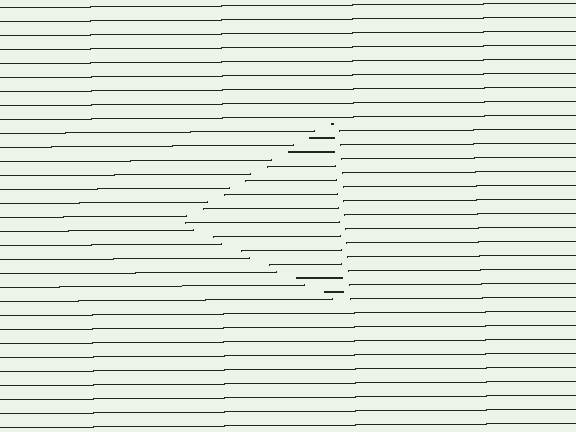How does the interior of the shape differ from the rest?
The interior of the shape contains the same grating, shifted by half a period — the contour is defined by the phase discontinuity where line-ends from the inner and outer gratings abut.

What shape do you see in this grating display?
An illusory triangle. The interior of the shape contains the same grating, shifted by half a period — the contour is defined by the phase discontinuity where line-ends from the inner and outer gratings abut.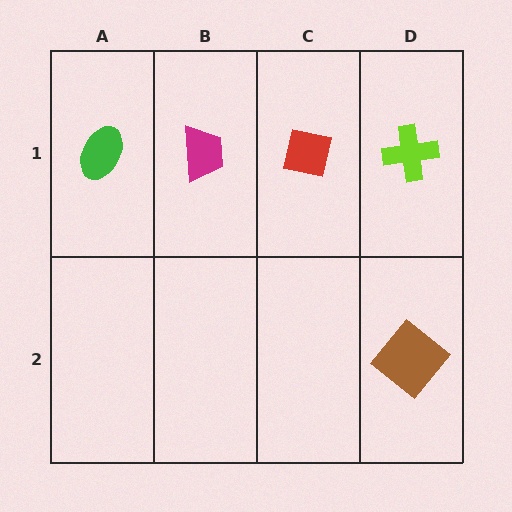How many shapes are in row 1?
4 shapes.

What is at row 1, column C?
A red square.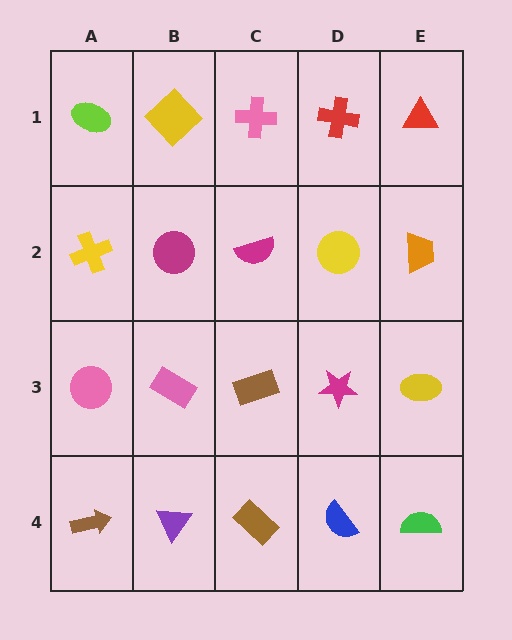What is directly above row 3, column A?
A yellow cross.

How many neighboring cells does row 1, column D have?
3.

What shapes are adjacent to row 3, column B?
A magenta circle (row 2, column B), a purple triangle (row 4, column B), a pink circle (row 3, column A), a brown rectangle (row 3, column C).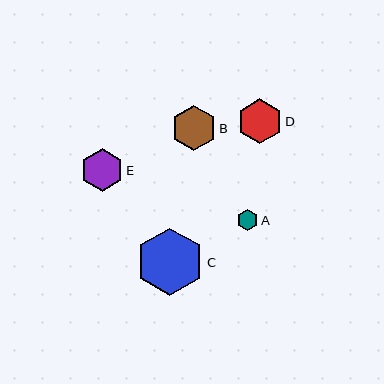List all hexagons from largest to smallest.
From largest to smallest: C, B, D, E, A.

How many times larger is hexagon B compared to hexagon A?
Hexagon B is approximately 2.1 times the size of hexagon A.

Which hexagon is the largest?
Hexagon C is the largest with a size of approximately 68 pixels.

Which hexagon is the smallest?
Hexagon A is the smallest with a size of approximately 21 pixels.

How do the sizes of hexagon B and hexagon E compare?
Hexagon B and hexagon E are approximately the same size.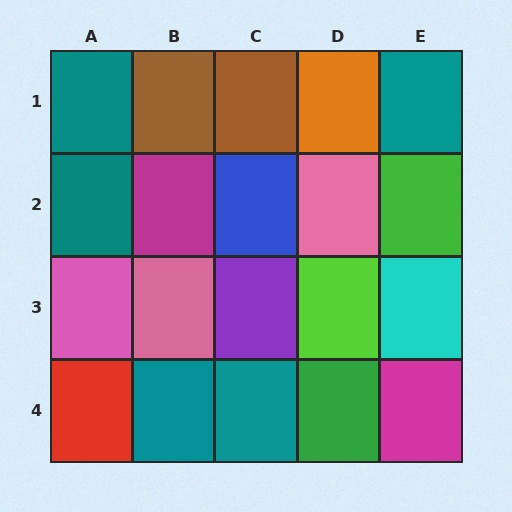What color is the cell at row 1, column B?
Brown.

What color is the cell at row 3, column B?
Pink.